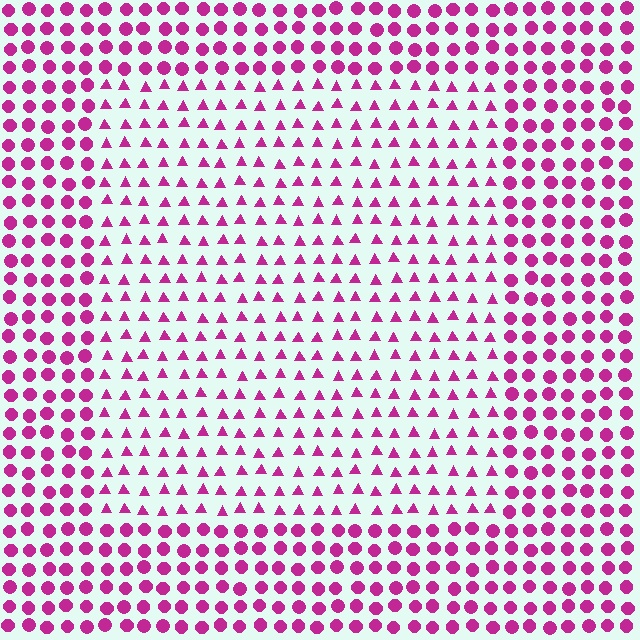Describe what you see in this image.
The image is filled with small magenta elements arranged in a uniform grid. A rectangle-shaped region contains triangles, while the surrounding area contains circles. The boundary is defined purely by the change in element shape.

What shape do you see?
I see a rectangle.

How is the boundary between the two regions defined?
The boundary is defined by a change in element shape: triangles inside vs. circles outside. All elements share the same color and spacing.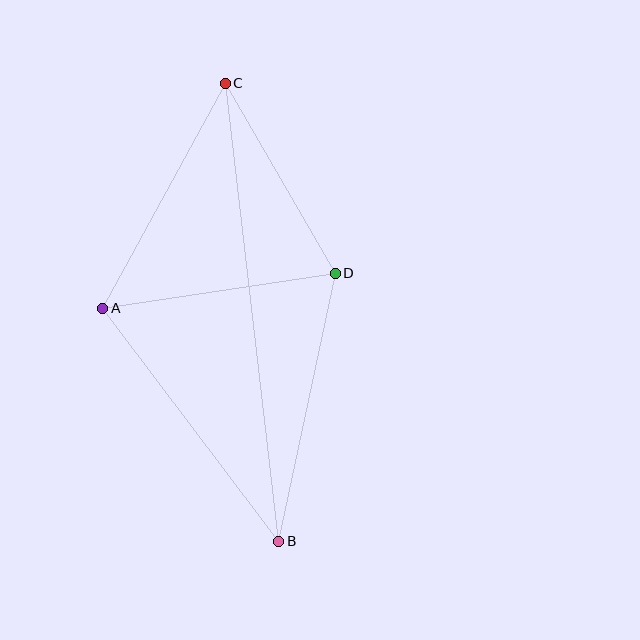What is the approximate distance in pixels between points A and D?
The distance between A and D is approximately 235 pixels.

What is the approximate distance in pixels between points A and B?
The distance between A and B is approximately 292 pixels.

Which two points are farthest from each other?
Points B and C are farthest from each other.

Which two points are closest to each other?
Points C and D are closest to each other.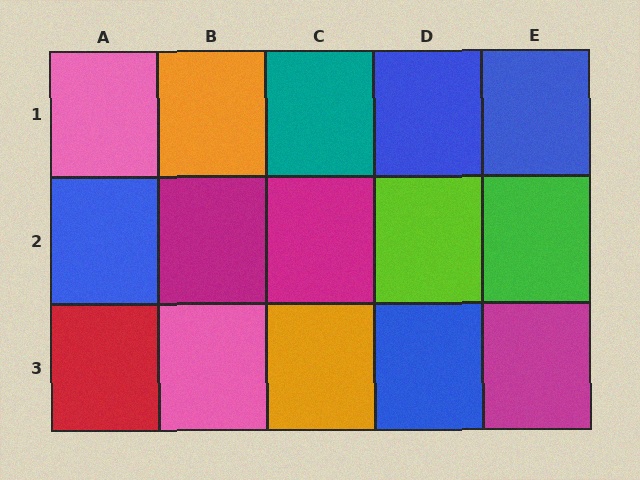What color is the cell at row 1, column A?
Pink.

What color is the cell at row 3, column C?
Orange.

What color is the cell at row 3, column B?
Pink.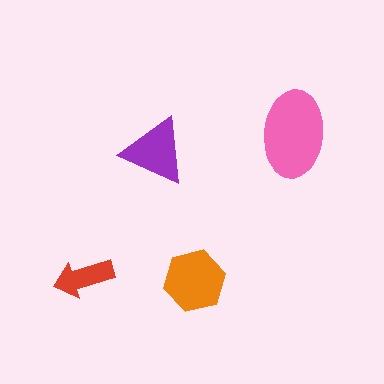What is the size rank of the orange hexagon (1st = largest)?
2nd.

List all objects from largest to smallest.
The pink ellipse, the orange hexagon, the purple triangle, the red arrow.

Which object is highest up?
The pink ellipse is topmost.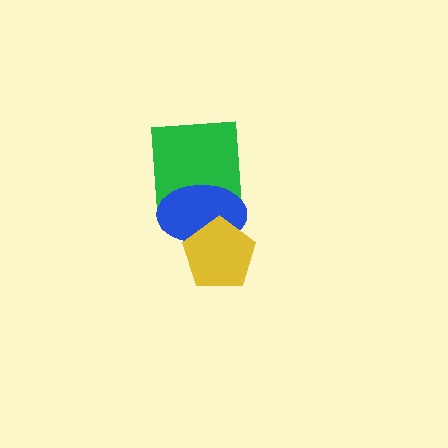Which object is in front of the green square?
The blue ellipse is in front of the green square.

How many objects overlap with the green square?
1 object overlaps with the green square.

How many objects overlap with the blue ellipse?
2 objects overlap with the blue ellipse.